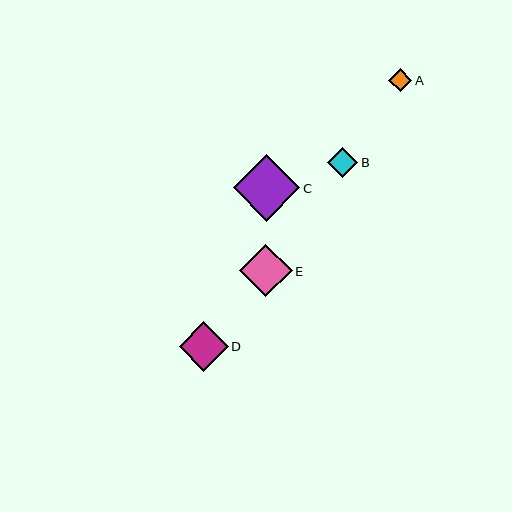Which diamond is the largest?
Diamond C is the largest with a size of approximately 66 pixels.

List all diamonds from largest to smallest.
From largest to smallest: C, E, D, B, A.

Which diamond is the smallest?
Diamond A is the smallest with a size of approximately 23 pixels.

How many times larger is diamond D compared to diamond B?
Diamond D is approximately 1.6 times the size of diamond B.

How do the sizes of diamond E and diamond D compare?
Diamond E and diamond D are approximately the same size.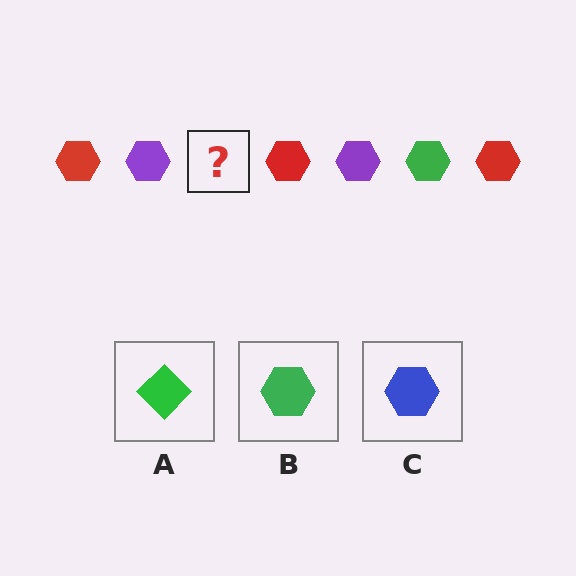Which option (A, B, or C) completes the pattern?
B.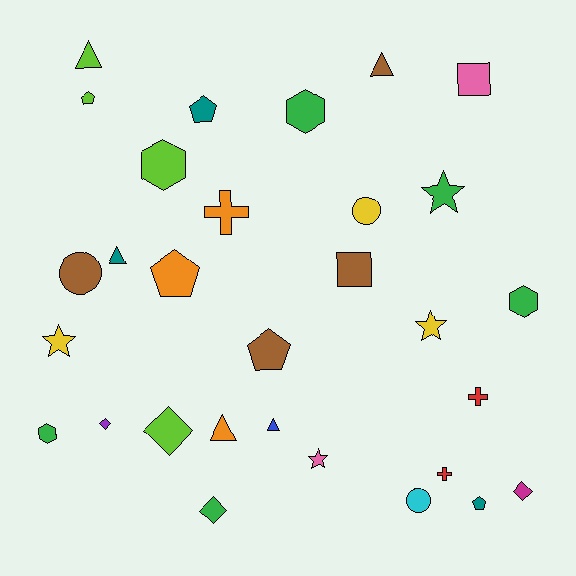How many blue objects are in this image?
There is 1 blue object.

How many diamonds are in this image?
There are 4 diamonds.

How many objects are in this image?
There are 30 objects.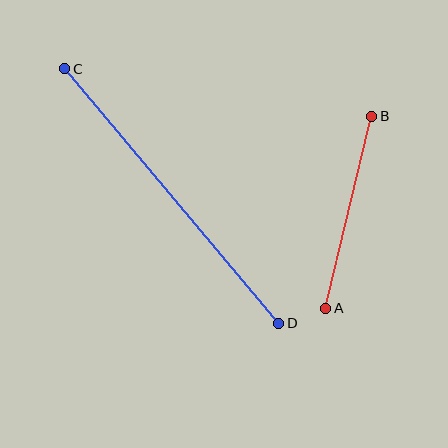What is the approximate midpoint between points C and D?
The midpoint is at approximately (172, 196) pixels.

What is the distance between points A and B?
The distance is approximately 197 pixels.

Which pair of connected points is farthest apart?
Points C and D are farthest apart.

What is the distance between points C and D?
The distance is approximately 333 pixels.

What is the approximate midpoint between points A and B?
The midpoint is at approximately (349, 212) pixels.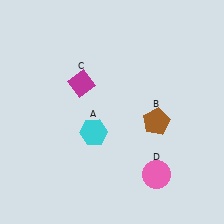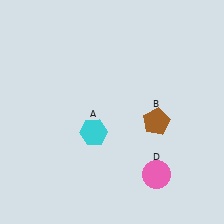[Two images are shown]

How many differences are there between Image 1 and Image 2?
There is 1 difference between the two images.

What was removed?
The magenta diamond (C) was removed in Image 2.